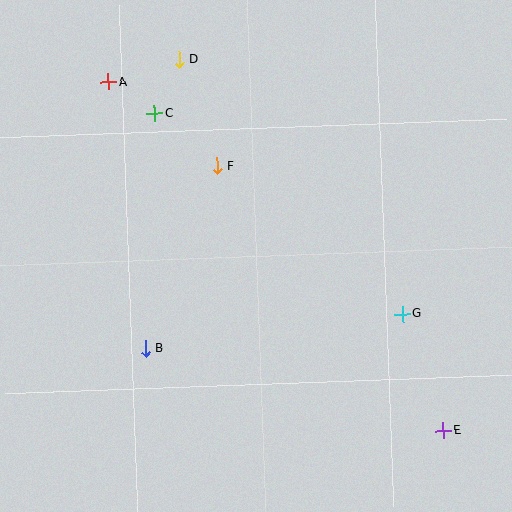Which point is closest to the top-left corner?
Point A is closest to the top-left corner.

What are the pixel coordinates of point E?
Point E is at (443, 431).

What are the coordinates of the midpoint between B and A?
The midpoint between B and A is at (127, 215).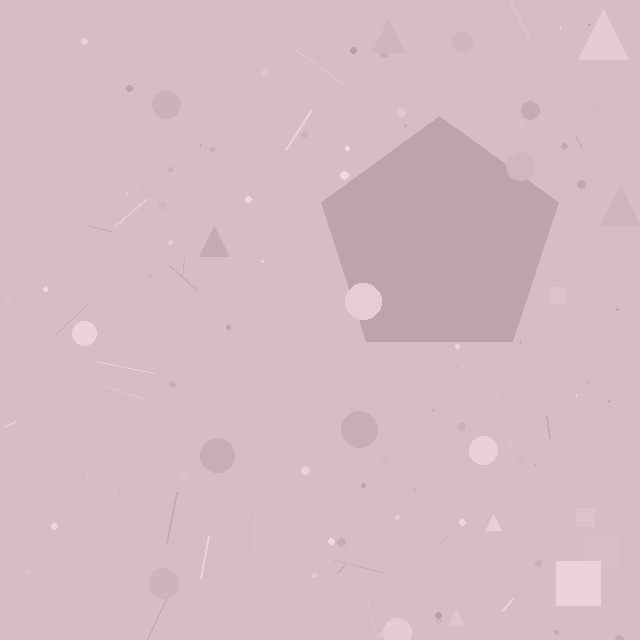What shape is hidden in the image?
A pentagon is hidden in the image.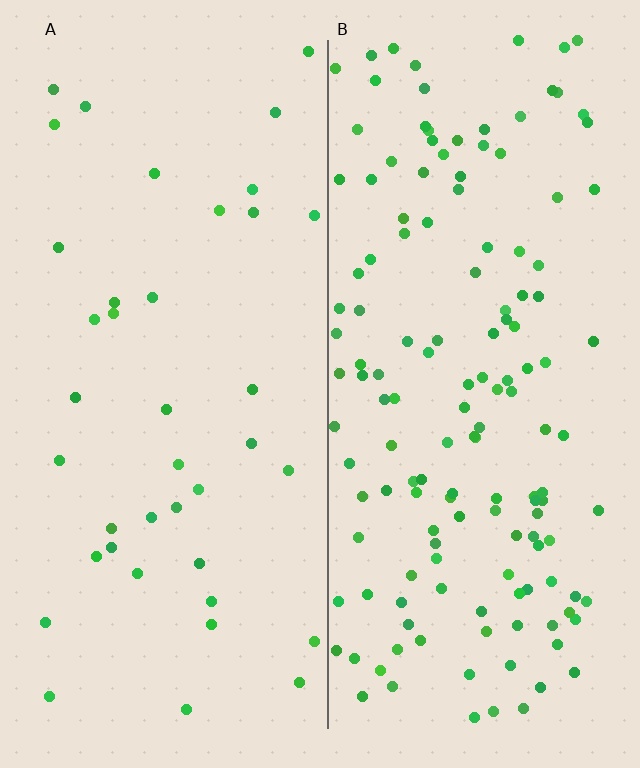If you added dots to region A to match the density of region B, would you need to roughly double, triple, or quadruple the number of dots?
Approximately quadruple.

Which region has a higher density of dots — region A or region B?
B (the right).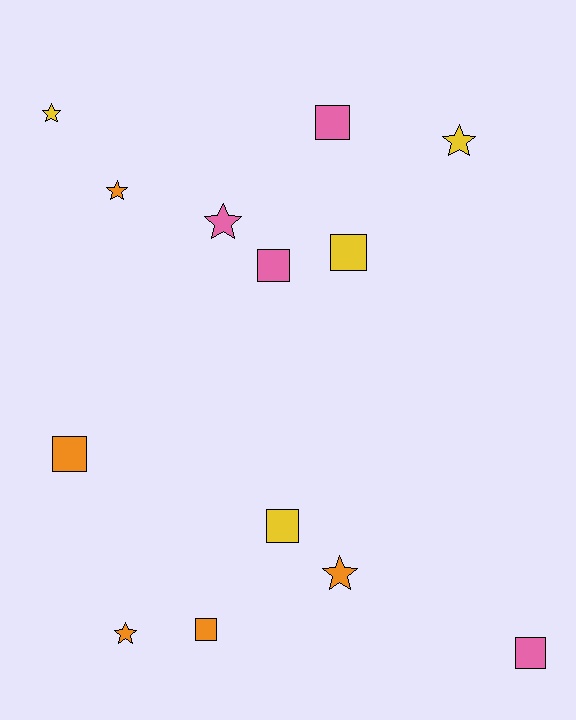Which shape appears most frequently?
Square, with 7 objects.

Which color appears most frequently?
Orange, with 5 objects.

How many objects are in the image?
There are 13 objects.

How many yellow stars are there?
There are 2 yellow stars.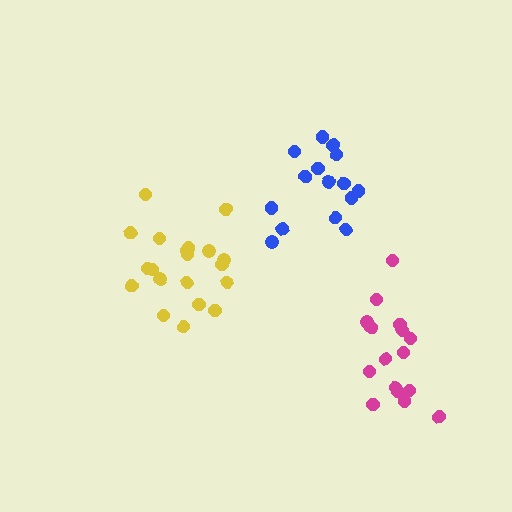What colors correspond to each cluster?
The clusters are colored: blue, magenta, yellow.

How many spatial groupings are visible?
There are 3 spatial groupings.